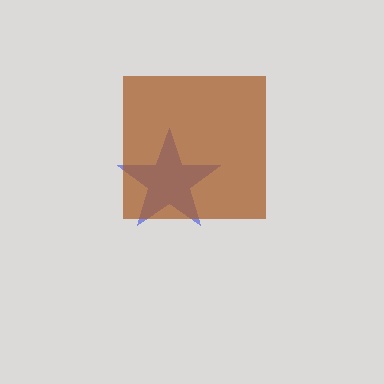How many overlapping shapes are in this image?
There are 2 overlapping shapes in the image.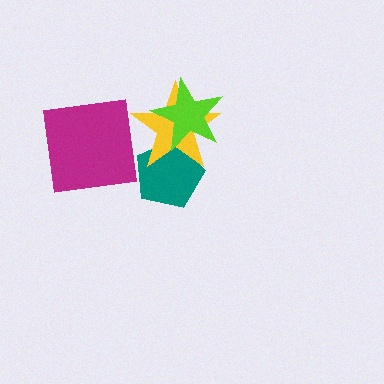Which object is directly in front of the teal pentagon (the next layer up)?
The yellow star is directly in front of the teal pentagon.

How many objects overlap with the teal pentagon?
2 objects overlap with the teal pentagon.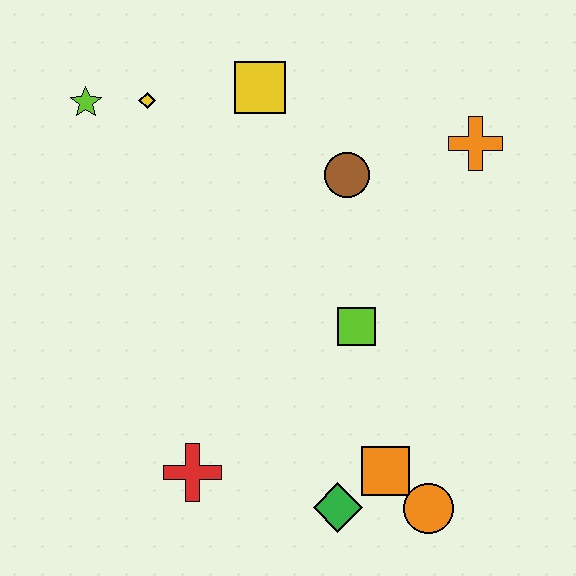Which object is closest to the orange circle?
The orange square is closest to the orange circle.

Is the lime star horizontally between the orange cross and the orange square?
No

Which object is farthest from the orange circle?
The lime star is farthest from the orange circle.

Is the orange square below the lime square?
Yes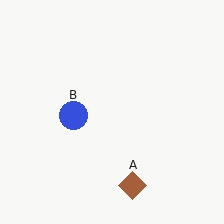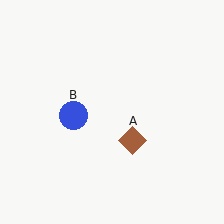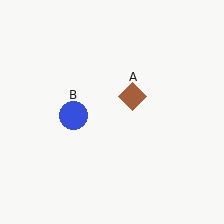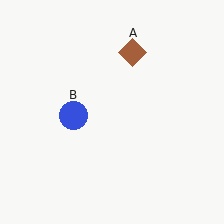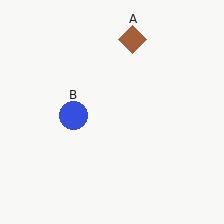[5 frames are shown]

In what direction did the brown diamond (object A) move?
The brown diamond (object A) moved up.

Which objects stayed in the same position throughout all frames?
Blue circle (object B) remained stationary.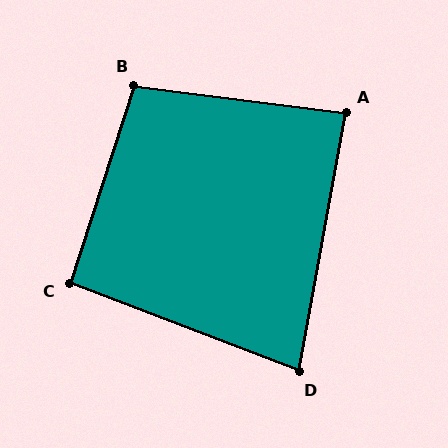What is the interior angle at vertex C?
Approximately 93 degrees (approximately right).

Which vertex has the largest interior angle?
B, at approximately 101 degrees.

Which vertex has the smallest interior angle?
D, at approximately 79 degrees.